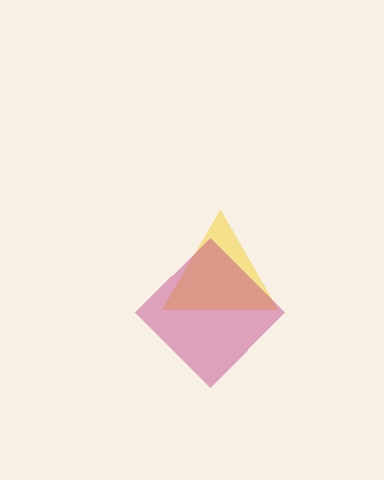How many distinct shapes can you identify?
There are 2 distinct shapes: a yellow triangle, a magenta diamond.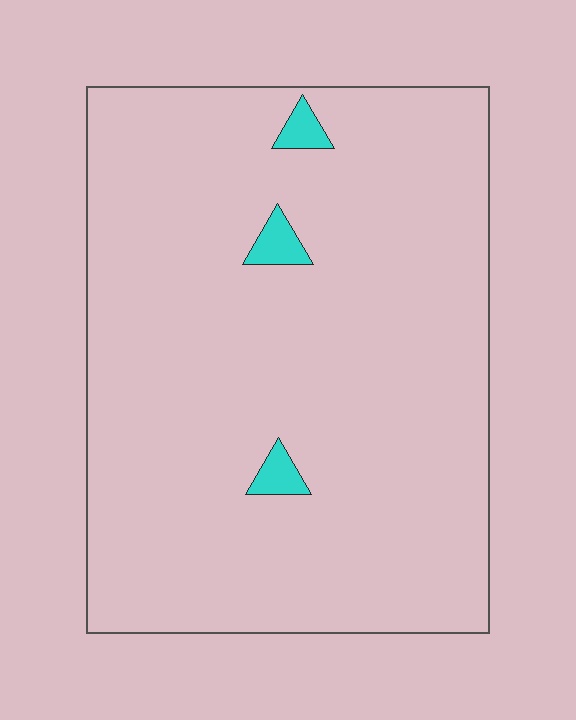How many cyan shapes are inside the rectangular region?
3.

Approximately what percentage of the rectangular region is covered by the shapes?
Approximately 5%.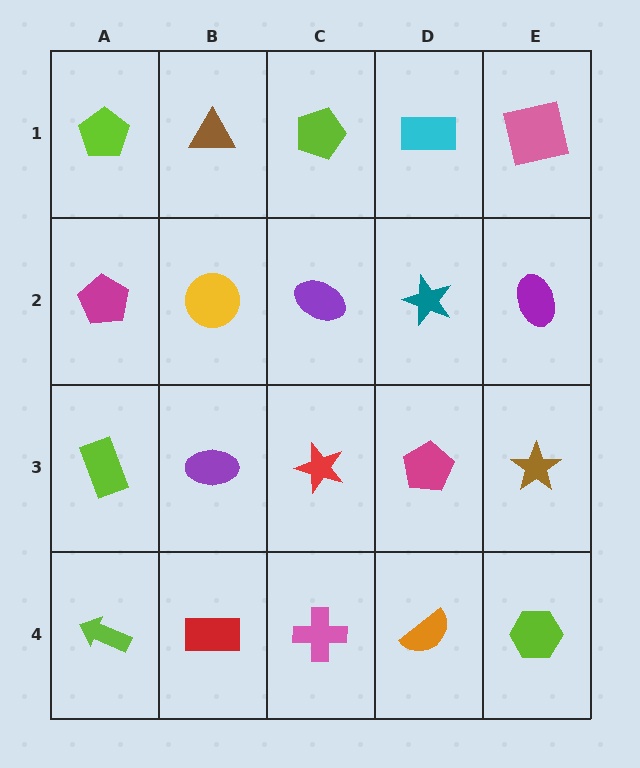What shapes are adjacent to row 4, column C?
A red star (row 3, column C), a red rectangle (row 4, column B), an orange semicircle (row 4, column D).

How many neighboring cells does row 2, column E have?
3.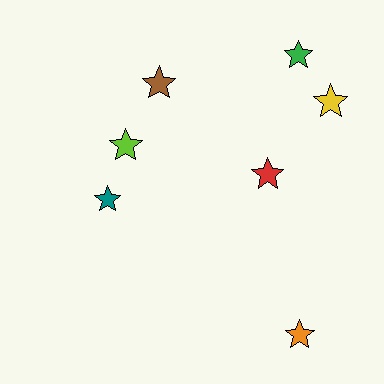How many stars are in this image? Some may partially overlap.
There are 7 stars.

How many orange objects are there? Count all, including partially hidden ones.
There is 1 orange object.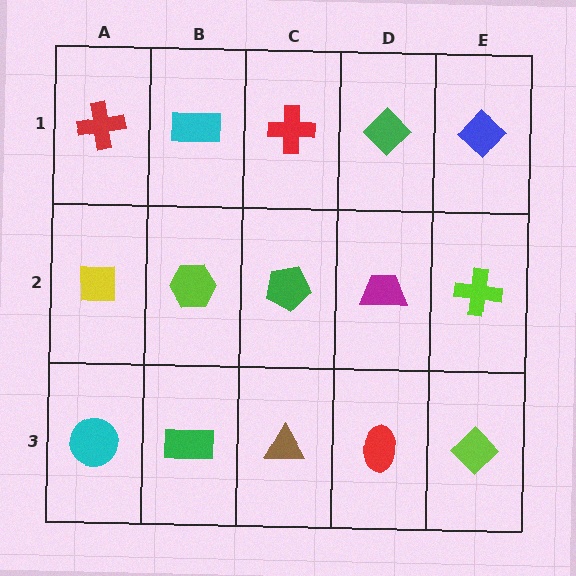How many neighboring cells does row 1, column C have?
3.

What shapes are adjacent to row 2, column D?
A green diamond (row 1, column D), a red ellipse (row 3, column D), a green pentagon (row 2, column C), a lime cross (row 2, column E).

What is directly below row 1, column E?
A lime cross.